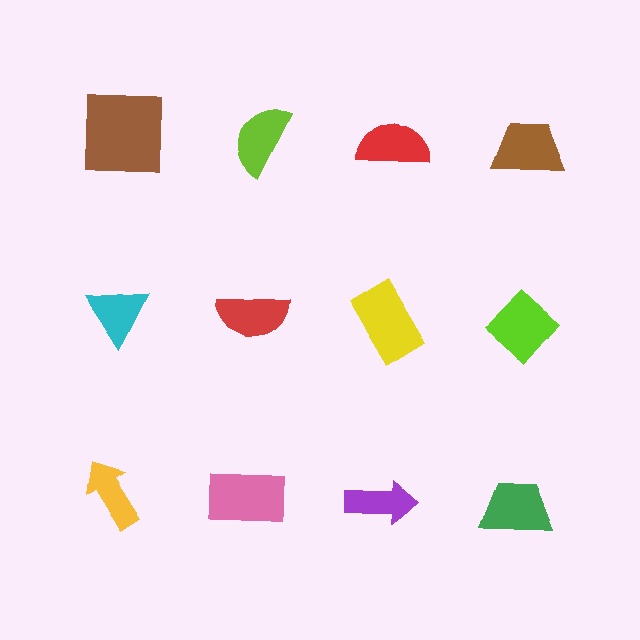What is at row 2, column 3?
A yellow rectangle.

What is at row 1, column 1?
A brown square.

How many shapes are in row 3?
4 shapes.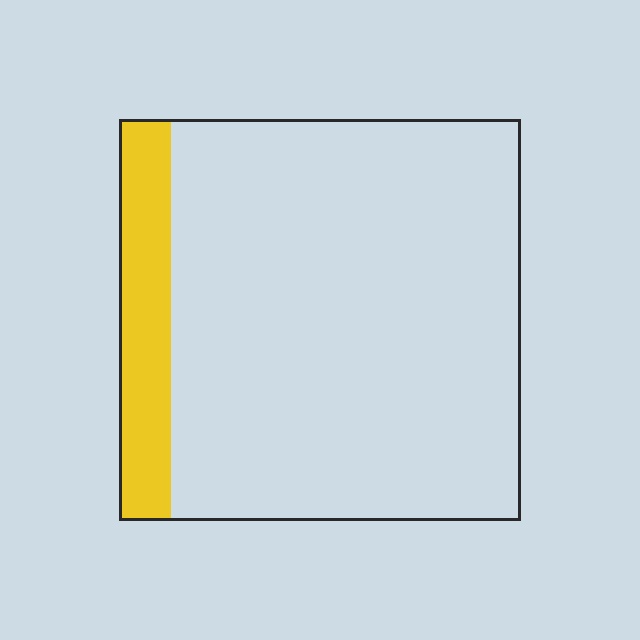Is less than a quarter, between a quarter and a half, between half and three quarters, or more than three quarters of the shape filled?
Less than a quarter.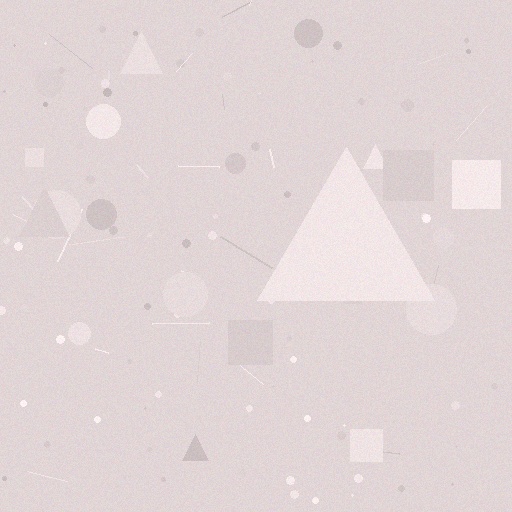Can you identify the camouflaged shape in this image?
The camouflaged shape is a triangle.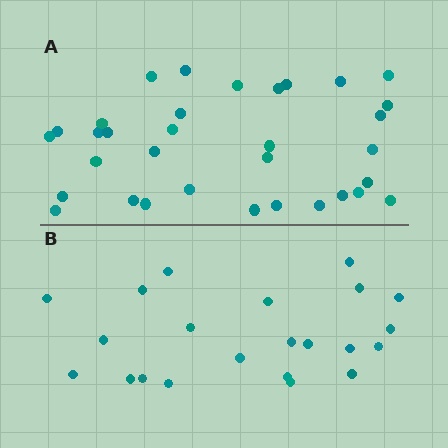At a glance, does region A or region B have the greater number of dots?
Region A (the top region) has more dots.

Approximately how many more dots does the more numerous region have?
Region A has roughly 12 or so more dots than region B.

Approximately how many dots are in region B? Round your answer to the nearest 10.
About 20 dots. (The exact count is 22, which rounds to 20.)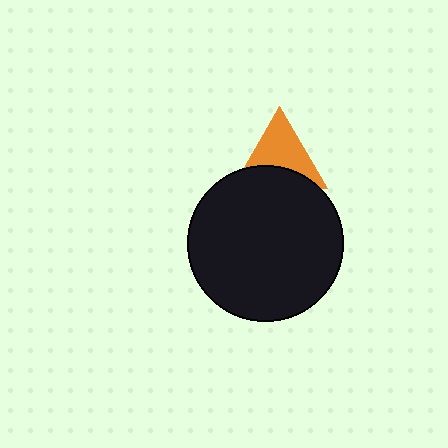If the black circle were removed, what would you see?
You would see the complete orange triangle.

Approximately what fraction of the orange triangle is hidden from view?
Roughly 39% of the orange triangle is hidden behind the black circle.